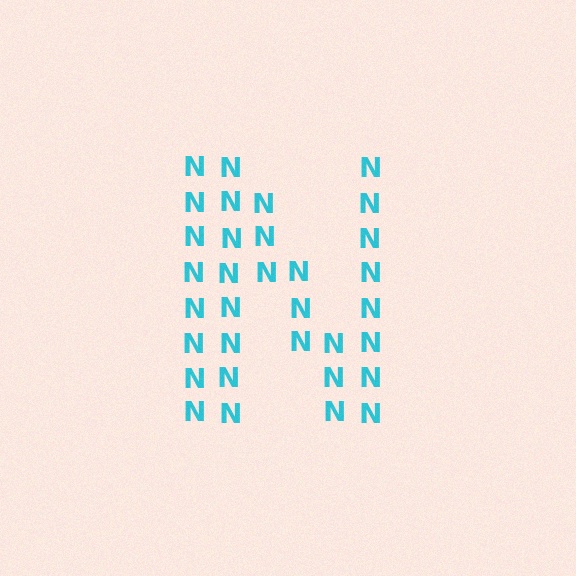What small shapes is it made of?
It is made of small letter N's.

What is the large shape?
The large shape is the letter N.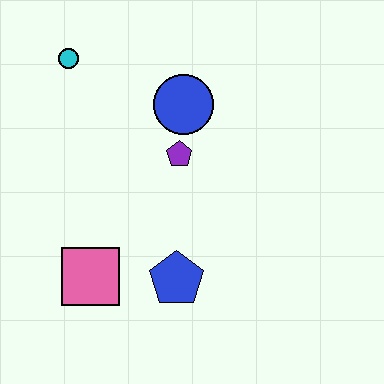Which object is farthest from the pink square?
The cyan circle is farthest from the pink square.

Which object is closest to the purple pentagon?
The blue circle is closest to the purple pentagon.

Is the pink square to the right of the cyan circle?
Yes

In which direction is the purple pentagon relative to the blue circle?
The purple pentagon is below the blue circle.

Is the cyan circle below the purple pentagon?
No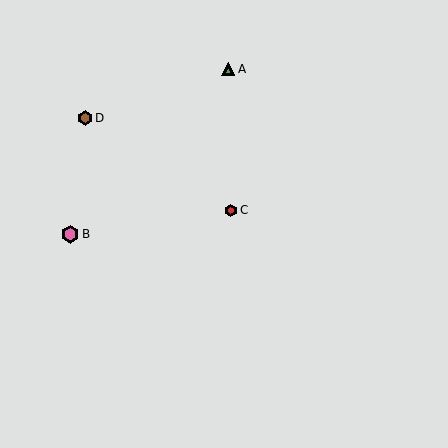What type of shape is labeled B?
Shape B is a pink hexagon.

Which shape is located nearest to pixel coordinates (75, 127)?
The brown hexagon (labeled D) at (85, 118) is nearest to that location.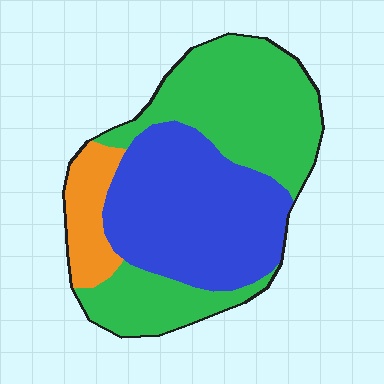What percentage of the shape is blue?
Blue covers 41% of the shape.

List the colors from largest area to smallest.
From largest to smallest: green, blue, orange.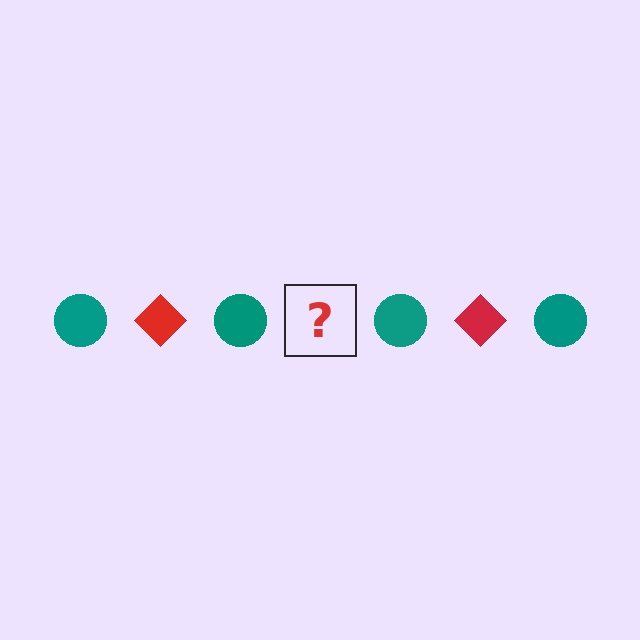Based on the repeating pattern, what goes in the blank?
The blank should be a red diamond.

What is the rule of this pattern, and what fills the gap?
The rule is that the pattern alternates between teal circle and red diamond. The gap should be filled with a red diamond.